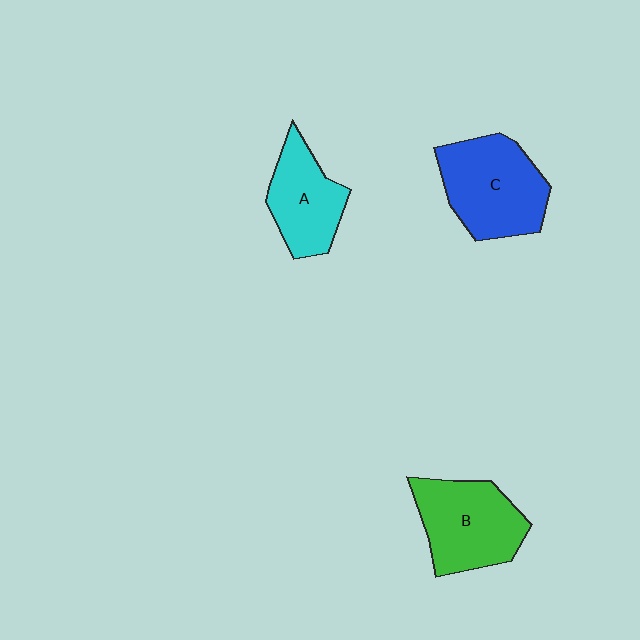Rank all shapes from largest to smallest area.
From largest to smallest: C (blue), B (green), A (cyan).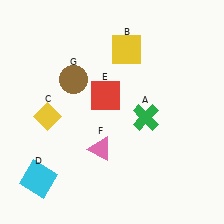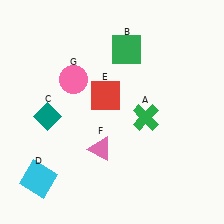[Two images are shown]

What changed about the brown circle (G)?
In Image 1, G is brown. In Image 2, it changed to pink.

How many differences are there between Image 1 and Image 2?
There are 3 differences between the two images.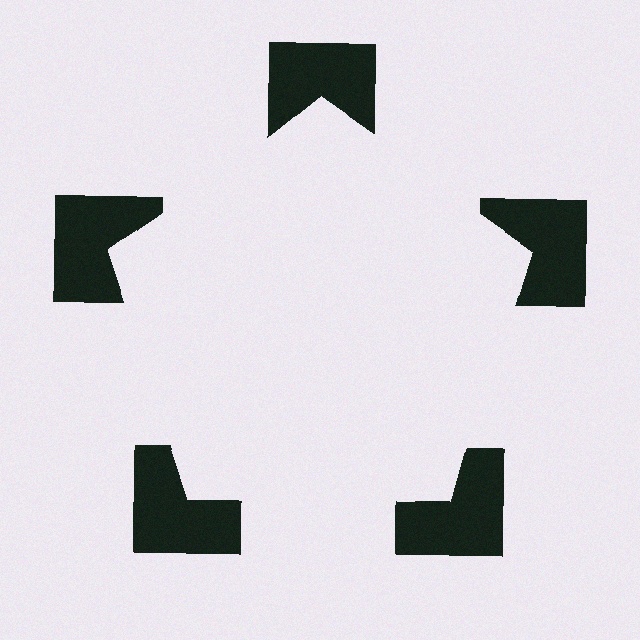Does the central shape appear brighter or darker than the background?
It typically appears slightly brighter than the background, even though no actual brightness change is drawn.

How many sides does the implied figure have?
5 sides.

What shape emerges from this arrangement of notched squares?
An illusory pentagon — its edges are inferred from the aligned wedge cuts in the notched squares, not physically drawn.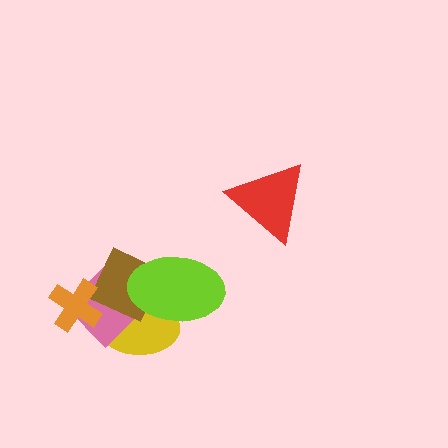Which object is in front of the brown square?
The lime ellipse is in front of the brown square.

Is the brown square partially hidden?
Yes, it is partially covered by another shape.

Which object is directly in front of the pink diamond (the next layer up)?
The brown square is directly in front of the pink diamond.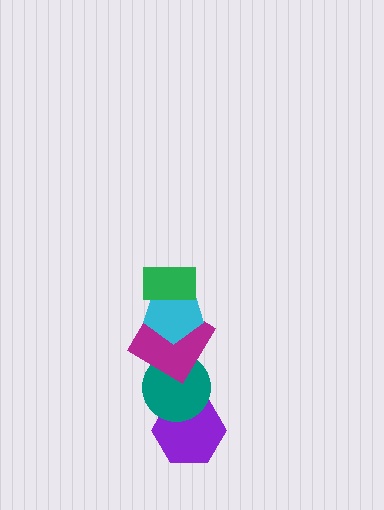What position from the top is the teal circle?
The teal circle is 4th from the top.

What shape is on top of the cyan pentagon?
The green rectangle is on top of the cyan pentagon.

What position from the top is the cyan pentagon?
The cyan pentagon is 2nd from the top.